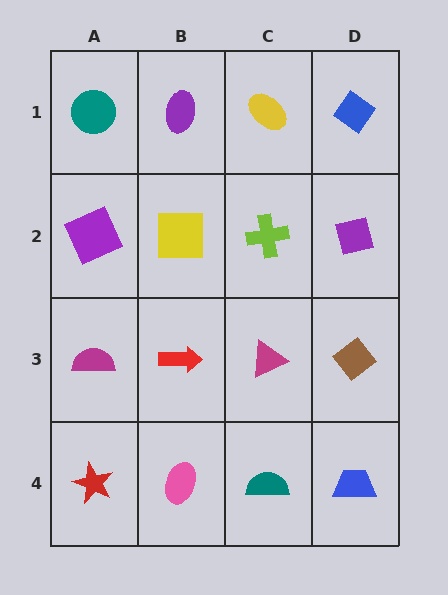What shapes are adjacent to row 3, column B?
A yellow square (row 2, column B), a pink ellipse (row 4, column B), a magenta semicircle (row 3, column A), a magenta triangle (row 3, column C).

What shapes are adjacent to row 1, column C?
A lime cross (row 2, column C), a purple ellipse (row 1, column B), a blue diamond (row 1, column D).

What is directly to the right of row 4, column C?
A blue trapezoid.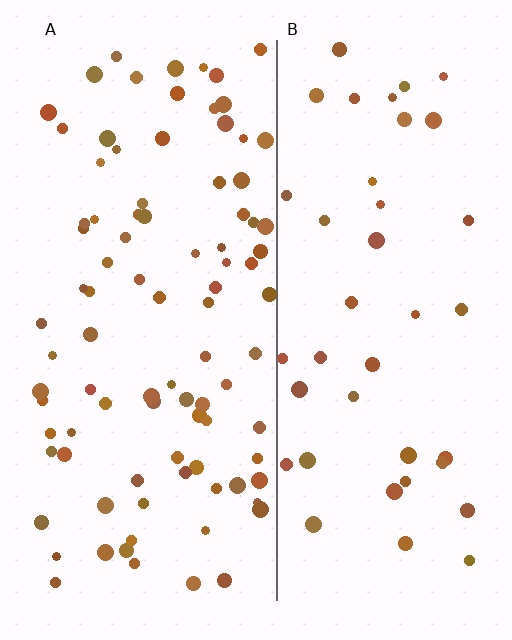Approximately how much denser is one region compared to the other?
Approximately 2.2× — region A over region B.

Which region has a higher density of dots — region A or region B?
A (the left).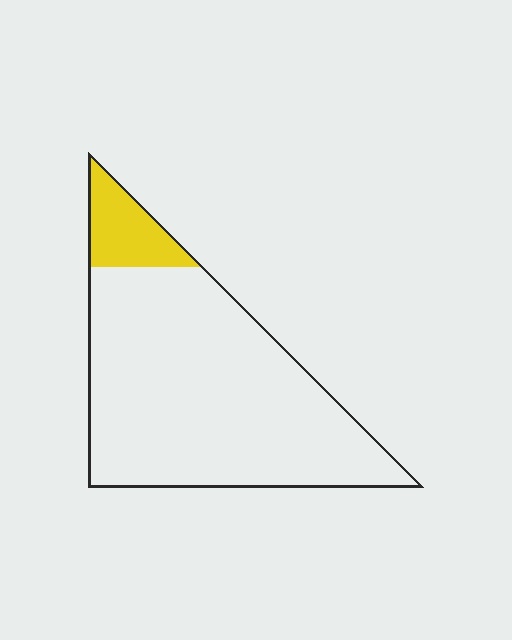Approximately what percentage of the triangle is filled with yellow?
Approximately 10%.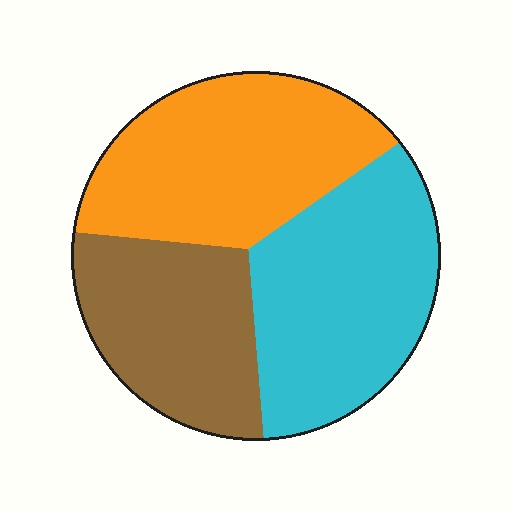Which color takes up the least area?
Brown, at roughly 30%.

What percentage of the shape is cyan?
Cyan takes up about three eighths (3/8) of the shape.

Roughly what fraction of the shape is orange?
Orange covers 36% of the shape.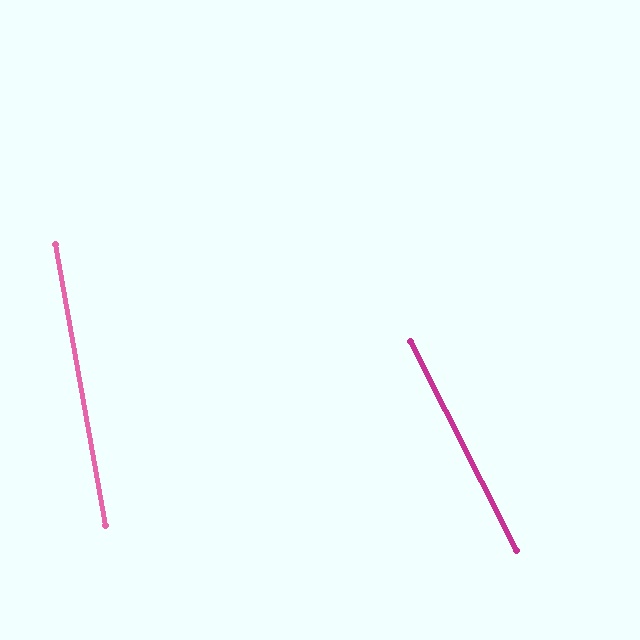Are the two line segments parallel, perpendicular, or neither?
Neither parallel nor perpendicular — they differ by about 17°.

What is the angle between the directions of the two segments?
Approximately 17 degrees.